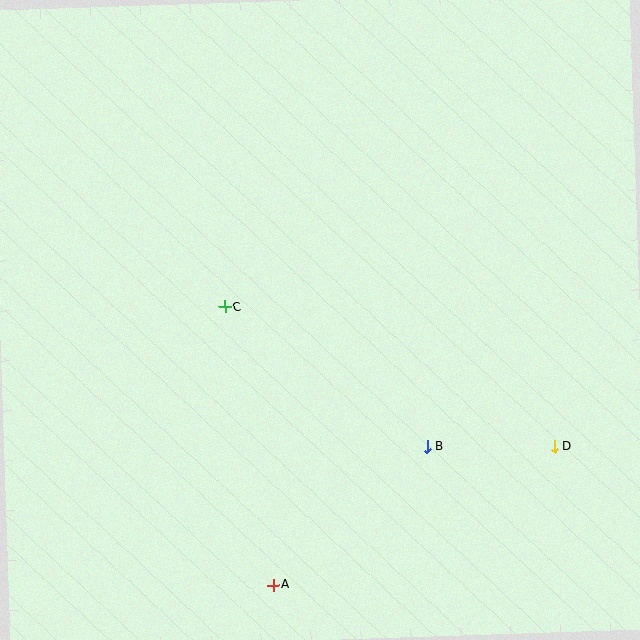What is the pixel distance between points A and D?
The distance between A and D is 314 pixels.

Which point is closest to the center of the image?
Point C at (225, 307) is closest to the center.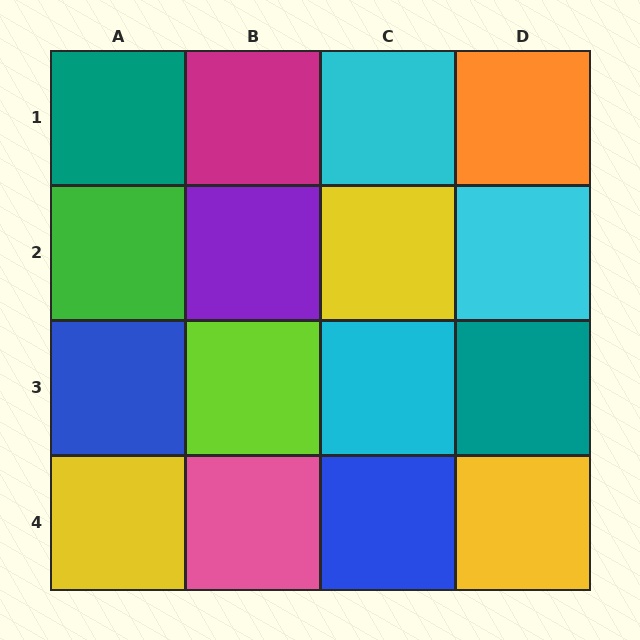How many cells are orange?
1 cell is orange.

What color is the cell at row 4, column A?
Yellow.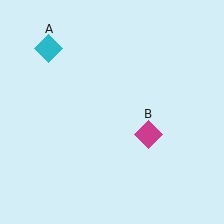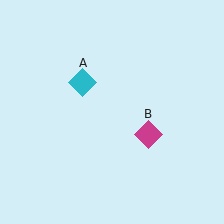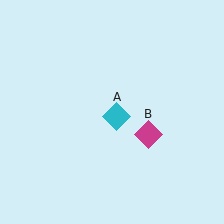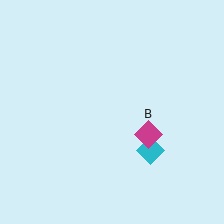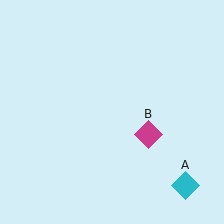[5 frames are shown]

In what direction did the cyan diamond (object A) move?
The cyan diamond (object A) moved down and to the right.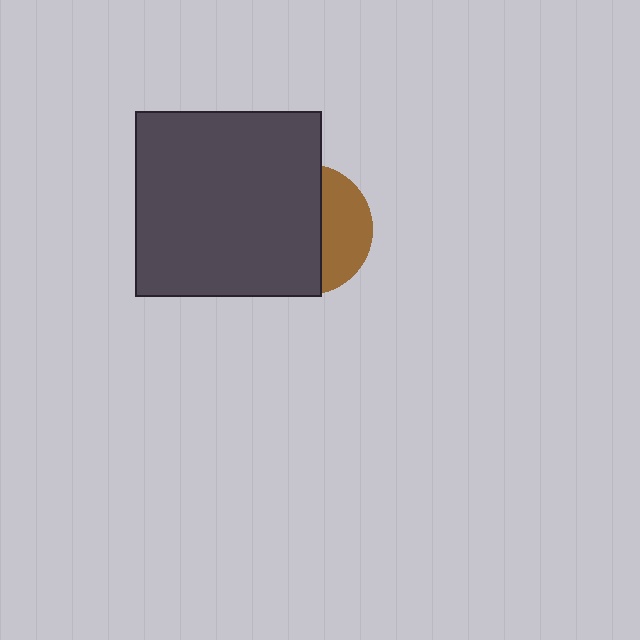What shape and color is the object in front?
The object in front is a dark gray square.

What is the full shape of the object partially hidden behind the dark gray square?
The partially hidden object is a brown circle.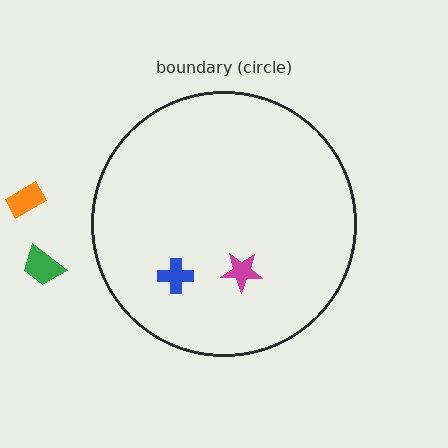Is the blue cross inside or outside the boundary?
Inside.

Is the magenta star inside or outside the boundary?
Inside.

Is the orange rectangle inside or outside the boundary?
Outside.